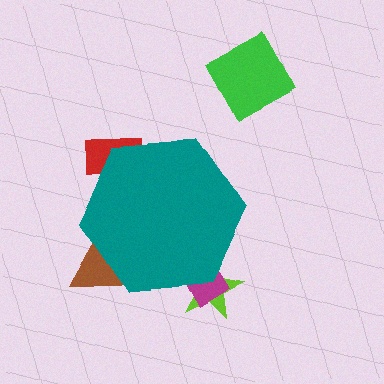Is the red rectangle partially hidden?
Yes, the red rectangle is partially hidden behind the teal hexagon.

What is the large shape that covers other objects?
A teal hexagon.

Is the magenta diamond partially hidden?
Yes, the magenta diamond is partially hidden behind the teal hexagon.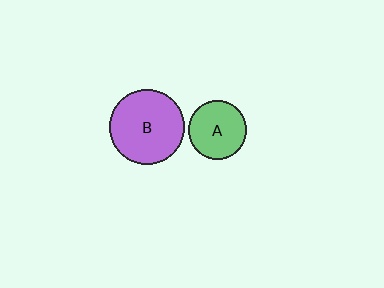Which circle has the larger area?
Circle B (purple).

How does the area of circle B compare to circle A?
Approximately 1.7 times.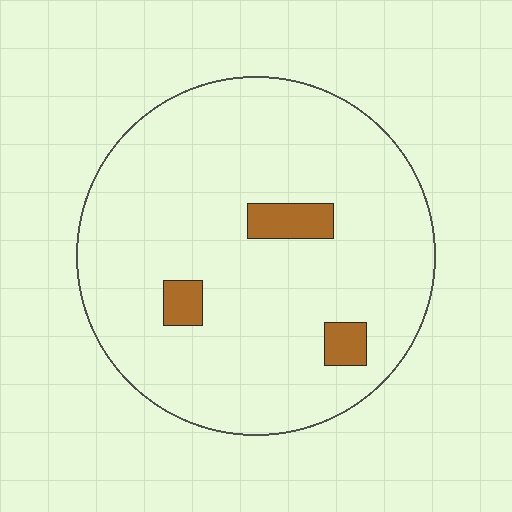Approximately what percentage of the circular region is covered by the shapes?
Approximately 5%.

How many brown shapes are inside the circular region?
3.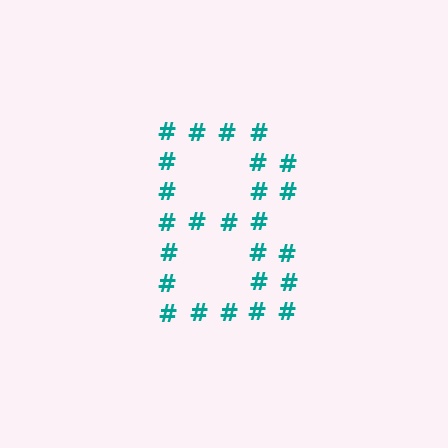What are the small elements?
The small elements are hash symbols.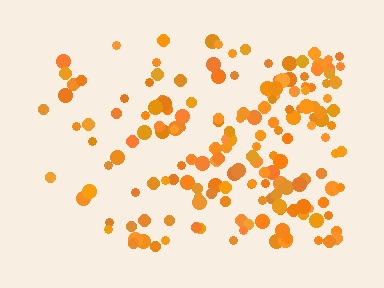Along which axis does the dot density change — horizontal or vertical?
Horizontal.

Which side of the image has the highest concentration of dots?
The right.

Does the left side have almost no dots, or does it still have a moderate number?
Still a moderate number, just noticeably fewer than the right.